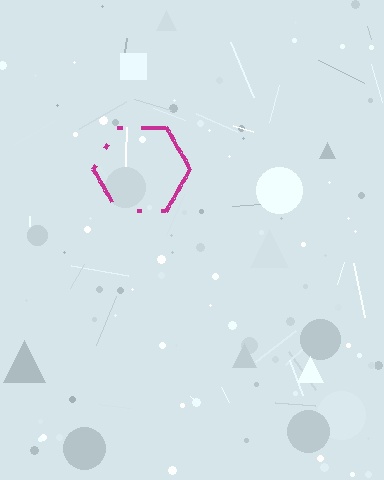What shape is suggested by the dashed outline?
The dashed outline suggests a hexagon.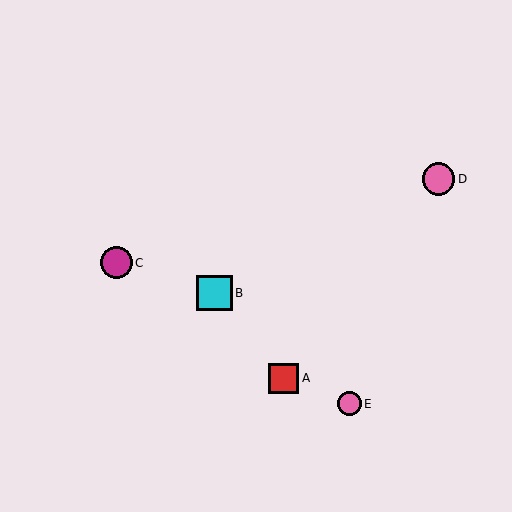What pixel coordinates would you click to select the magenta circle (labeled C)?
Click at (116, 263) to select the magenta circle C.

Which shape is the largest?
The cyan square (labeled B) is the largest.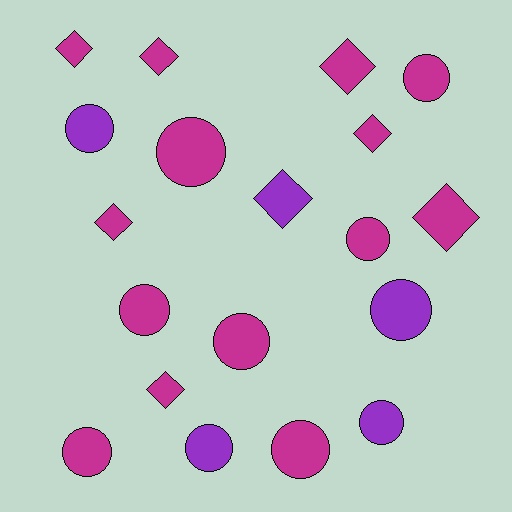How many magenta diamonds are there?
There are 7 magenta diamonds.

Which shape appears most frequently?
Circle, with 11 objects.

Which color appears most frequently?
Magenta, with 14 objects.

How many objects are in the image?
There are 19 objects.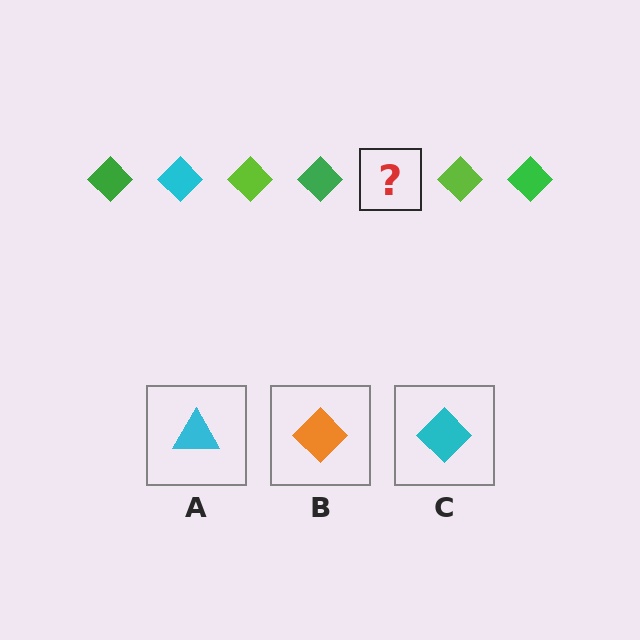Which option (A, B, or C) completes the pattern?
C.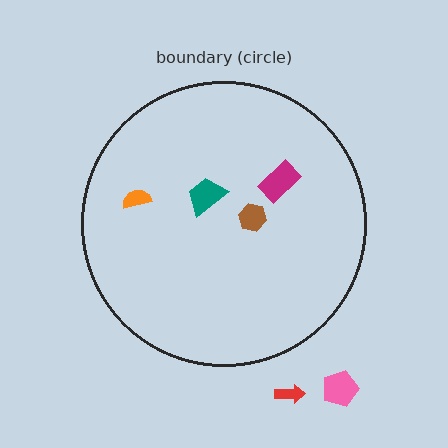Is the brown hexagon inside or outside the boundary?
Inside.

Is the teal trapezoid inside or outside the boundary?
Inside.